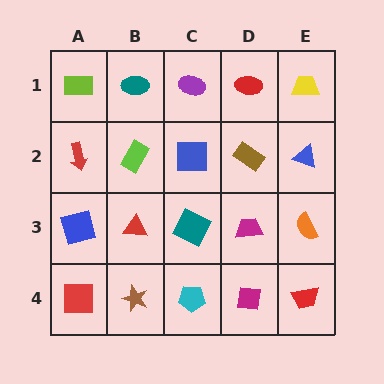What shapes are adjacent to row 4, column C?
A teal square (row 3, column C), a brown star (row 4, column B), a magenta square (row 4, column D).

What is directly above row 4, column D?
A magenta trapezoid.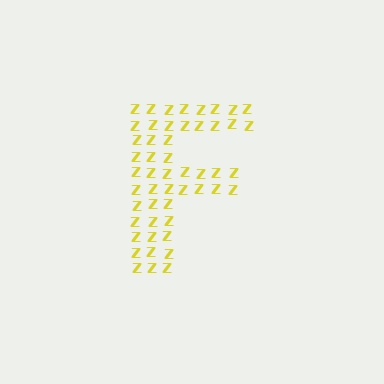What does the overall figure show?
The overall figure shows the letter F.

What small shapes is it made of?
It is made of small letter Z's.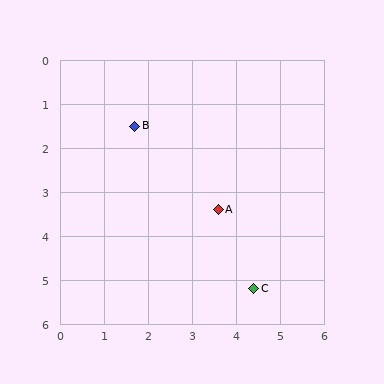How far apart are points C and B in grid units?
Points C and B are about 4.6 grid units apart.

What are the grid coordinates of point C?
Point C is at approximately (4.4, 5.2).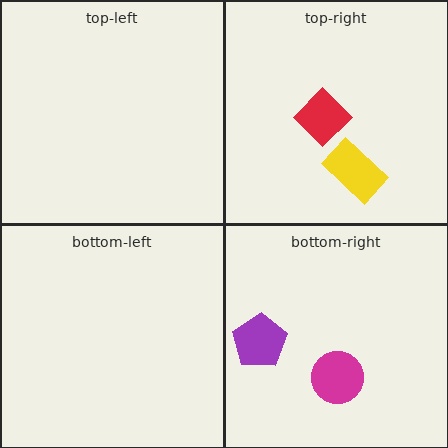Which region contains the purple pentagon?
The bottom-right region.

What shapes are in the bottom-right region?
The purple pentagon, the magenta circle.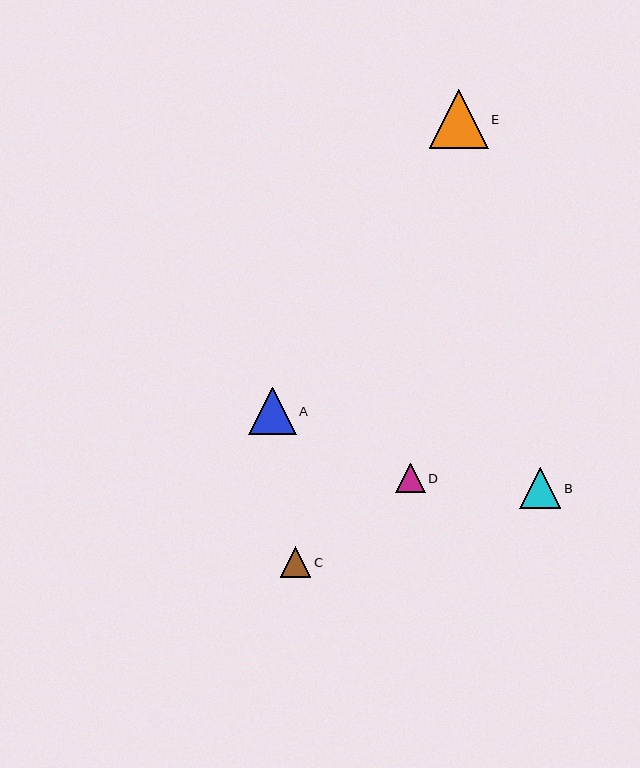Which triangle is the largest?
Triangle E is the largest with a size of approximately 59 pixels.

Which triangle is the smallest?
Triangle D is the smallest with a size of approximately 30 pixels.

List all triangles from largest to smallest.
From largest to smallest: E, A, B, C, D.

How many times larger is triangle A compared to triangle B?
Triangle A is approximately 1.2 times the size of triangle B.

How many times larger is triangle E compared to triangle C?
Triangle E is approximately 1.9 times the size of triangle C.